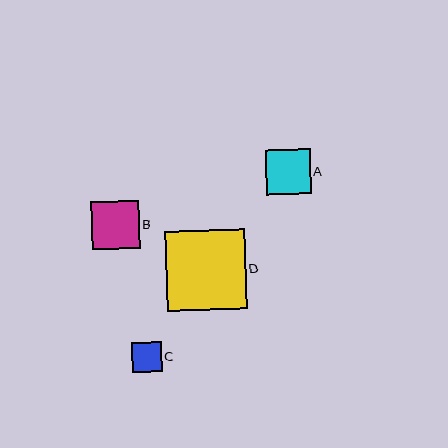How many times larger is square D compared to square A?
Square D is approximately 1.8 times the size of square A.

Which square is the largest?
Square D is the largest with a size of approximately 80 pixels.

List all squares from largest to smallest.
From largest to smallest: D, B, A, C.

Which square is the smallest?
Square C is the smallest with a size of approximately 30 pixels.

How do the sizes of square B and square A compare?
Square B and square A are approximately the same size.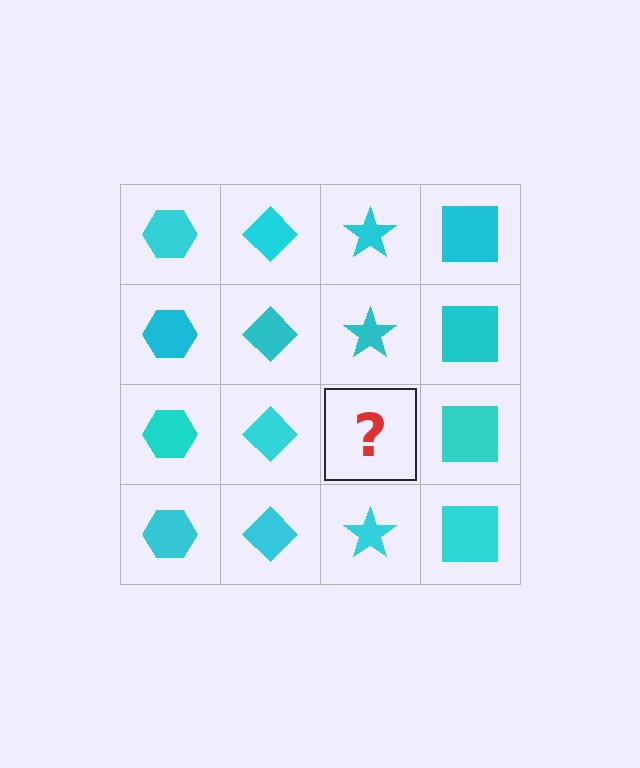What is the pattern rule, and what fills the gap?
The rule is that each column has a consistent shape. The gap should be filled with a cyan star.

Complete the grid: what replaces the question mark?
The question mark should be replaced with a cyan star.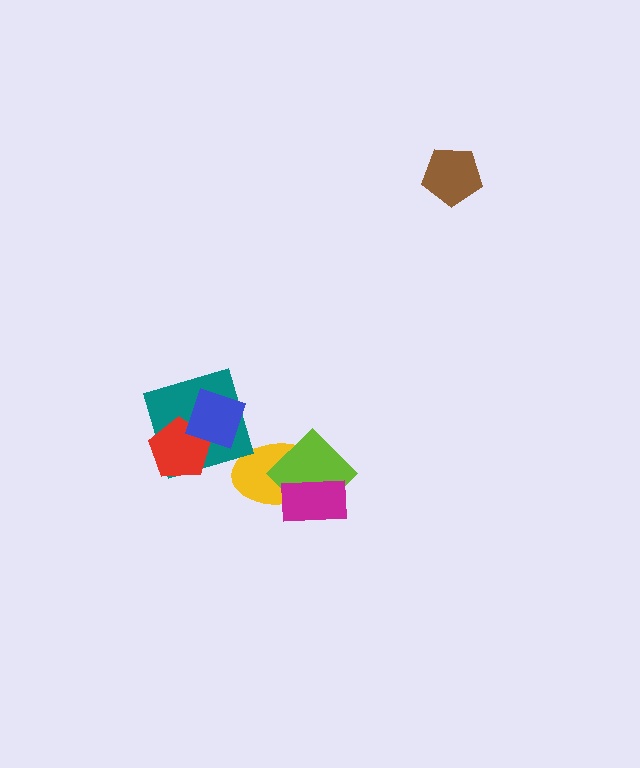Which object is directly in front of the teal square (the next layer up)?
The red pentagon is directly in front of the teal square.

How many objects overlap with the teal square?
2 objects overlap with the teal square.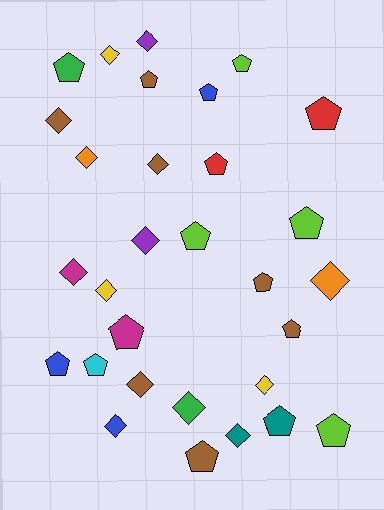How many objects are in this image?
There are 30 objects.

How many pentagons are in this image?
There are 16 pentagons.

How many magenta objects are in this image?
There are 2 magenta objects.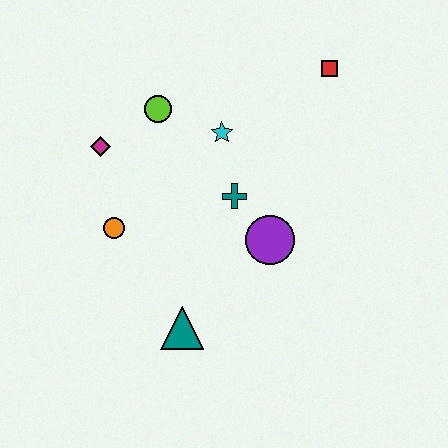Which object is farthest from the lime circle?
The teal triangle is farthest from the lime circle.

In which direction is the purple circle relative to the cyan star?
The purple circle is below the cyan star.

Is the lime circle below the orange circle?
No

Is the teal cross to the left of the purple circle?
Yes